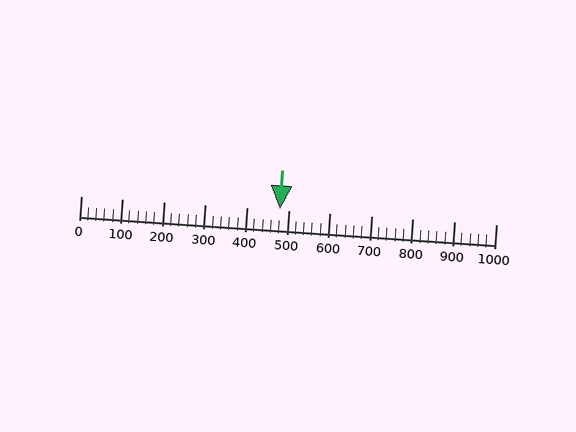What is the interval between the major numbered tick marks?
The major tick marks are spaced 100 units apart.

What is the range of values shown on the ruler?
The ruler shows values from 0 to 1000.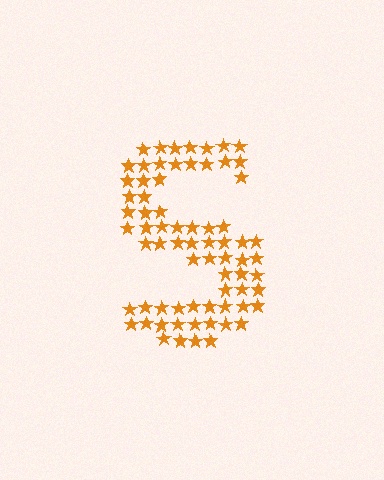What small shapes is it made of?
It is made of small stars.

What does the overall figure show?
The overall figure shows the letter S.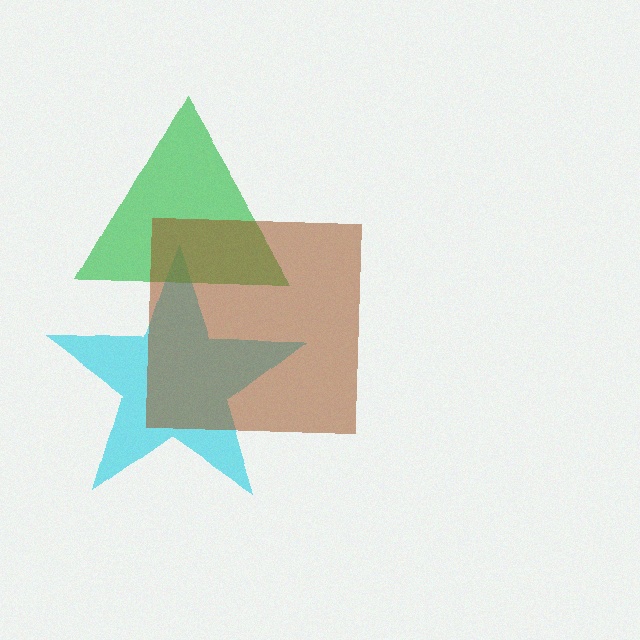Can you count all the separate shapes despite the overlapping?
Yes, there are 3 separate shapes.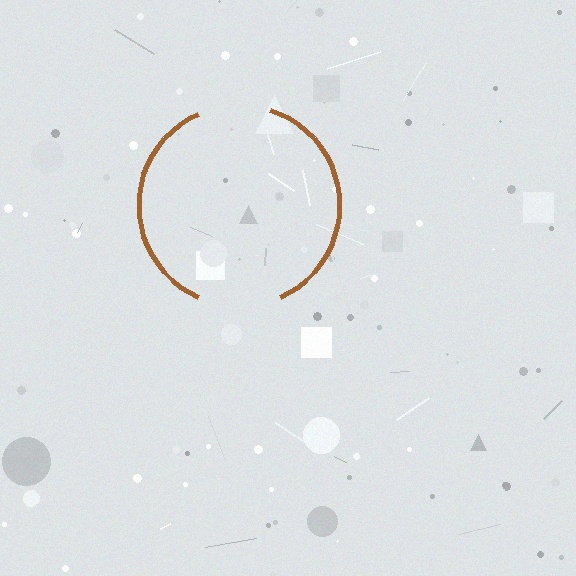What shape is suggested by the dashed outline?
The dashed outline suggests a circle.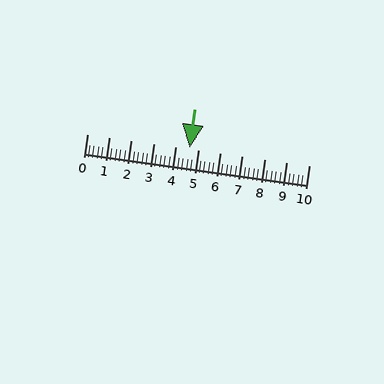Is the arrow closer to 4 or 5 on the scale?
The arrow is closer to 5.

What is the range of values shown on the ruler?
The ruler shows values from 0 to 10.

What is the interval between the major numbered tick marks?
The major tick marks are spaced 1 units apart.